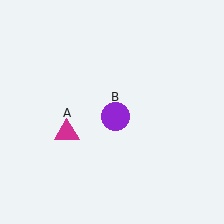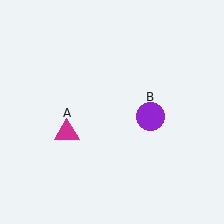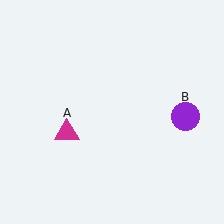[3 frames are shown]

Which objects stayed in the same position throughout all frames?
Magenta triangle (object A) remained stationary.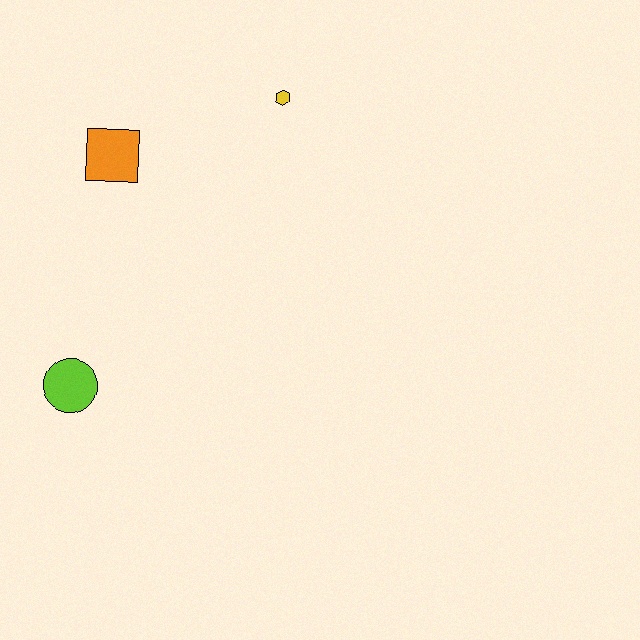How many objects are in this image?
There are 3 objects.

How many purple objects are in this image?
There are no purple objects.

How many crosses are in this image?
There are no crosses.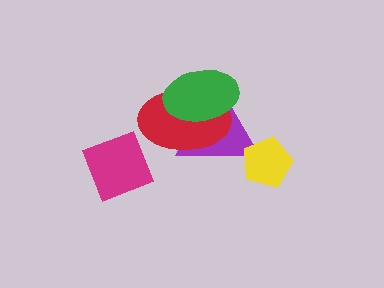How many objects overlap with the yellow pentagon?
1 object overlaps with the yellow pentagon.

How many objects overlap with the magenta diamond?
0 objects overlap with the magenta diamond.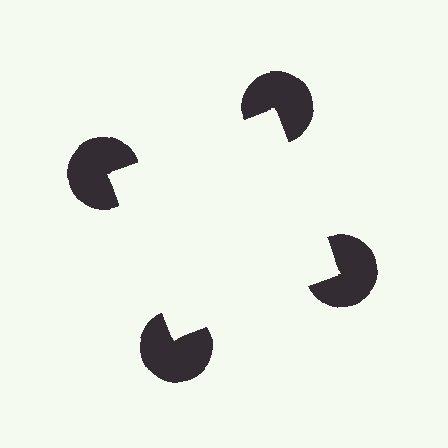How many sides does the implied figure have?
4 sides.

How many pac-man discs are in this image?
There are 4 — one at each vertex of the illusory square.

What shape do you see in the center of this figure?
An illusory square — its edges are inferred from the aligned wedge cuts in the pac-man discs, not physically drawn.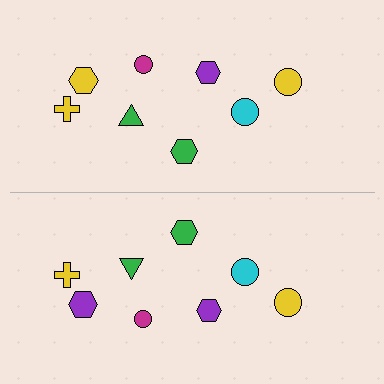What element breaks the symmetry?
The purple hexagon on the bottom side breaks the symmetry — its mirror counterpart is yellow.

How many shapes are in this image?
There are 16 shapes in this image.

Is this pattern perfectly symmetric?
No, the pattern is not perfectly symmetric. The purple hexagon on the bottom side breaks the symmetry — its mirror counterpart is yellow.